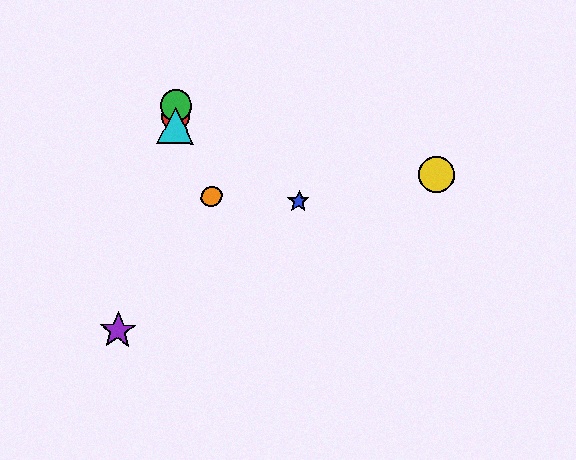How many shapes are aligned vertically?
3 shapes (the red circle, the green circle, the cyan triangle) are aligned vertically.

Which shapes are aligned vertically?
The red circle, the green circle, the cyan triangle are aligned vertically.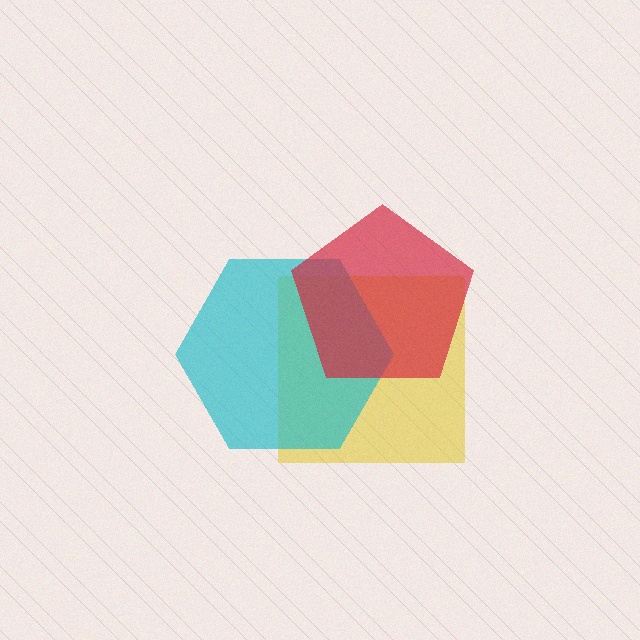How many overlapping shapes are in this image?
There are 3 overlapping shapes in the image.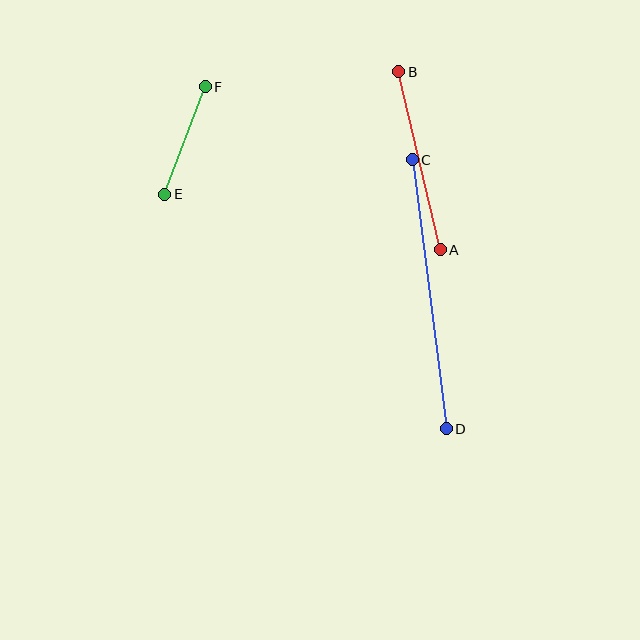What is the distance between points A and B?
The distance is approximately 183 pixels.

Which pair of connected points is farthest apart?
Points C and D are farthest apart.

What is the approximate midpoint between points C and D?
The midpoint is at approximately (429, 294) pixels.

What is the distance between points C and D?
The distance is approximately 271 pixels.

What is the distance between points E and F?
The distance is approximately 115 pixels.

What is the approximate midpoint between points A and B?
The midpoint is at approximately (420, 161) pixels.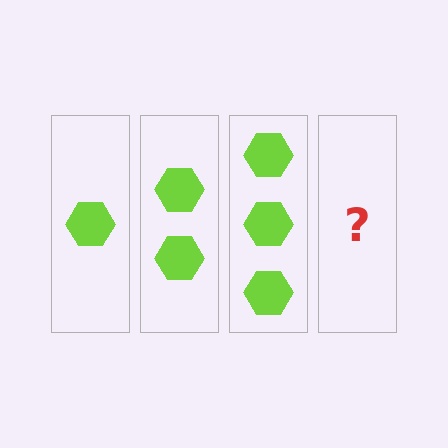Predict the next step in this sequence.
The next step is 4 hexagons.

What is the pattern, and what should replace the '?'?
The pattern is that each step adds one more hexagon. The '?' should be 4 hexagons.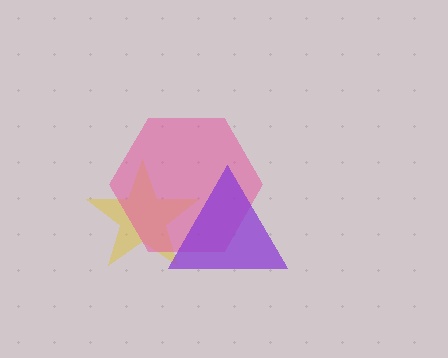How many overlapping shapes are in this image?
There are 3 overlapping shapes in the image.